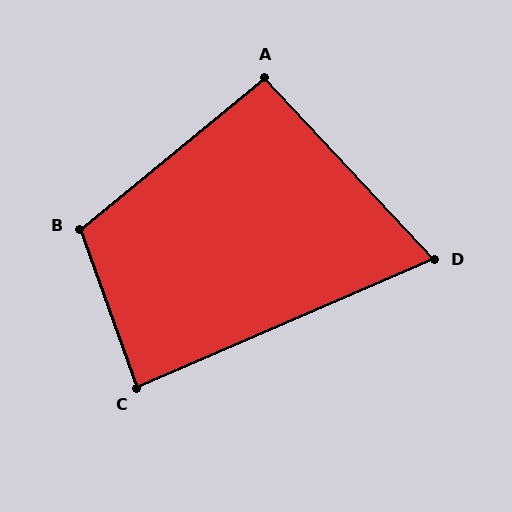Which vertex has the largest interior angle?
B, at approximately 110 degrees.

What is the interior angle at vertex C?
Approximately 86 degrees (approximately right).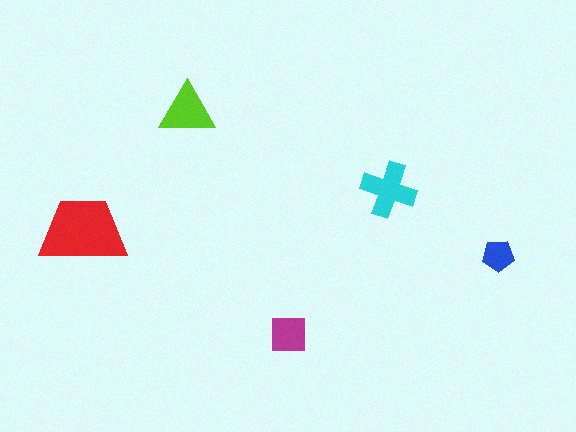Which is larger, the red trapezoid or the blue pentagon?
The red trapezoid.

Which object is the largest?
The red trapezoid.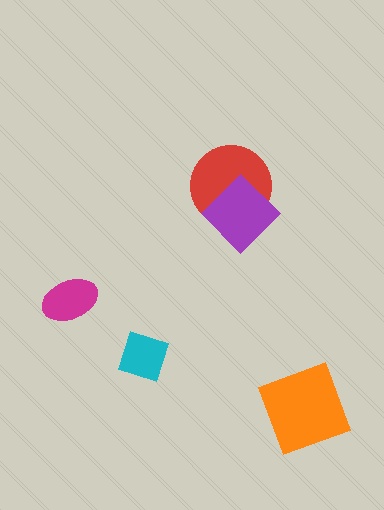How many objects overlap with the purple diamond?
1 object overlaps with the purple diamond.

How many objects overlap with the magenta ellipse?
0 objects overlap with the magenta ellipse.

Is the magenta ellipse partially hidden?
No, no other shape covers it.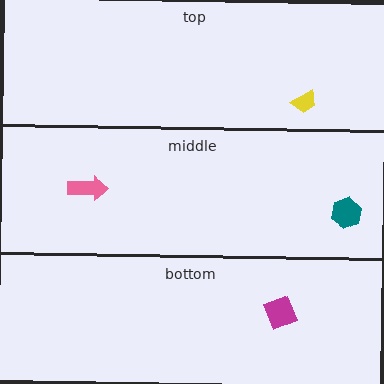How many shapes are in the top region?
1.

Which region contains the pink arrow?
The middle region.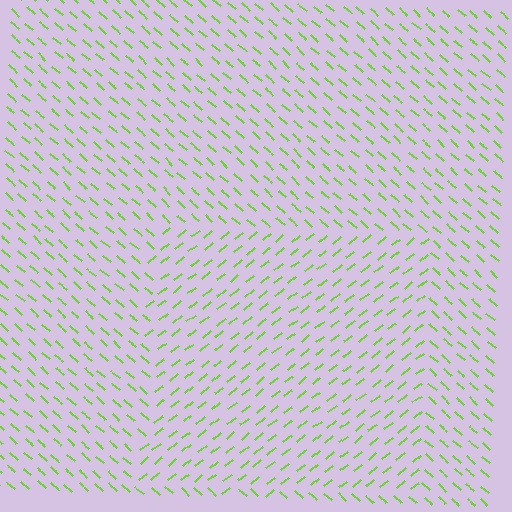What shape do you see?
I see a rectangle.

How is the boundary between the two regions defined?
The boundary is defined purely by a change in line orientation (approximately 79 degrees difference). All lines are the same color and thickness.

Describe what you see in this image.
The image is filled with small lime line segments. A rectangle region in the image has lines oriented differently from the surrounding lines, creating a visible texture boundary.